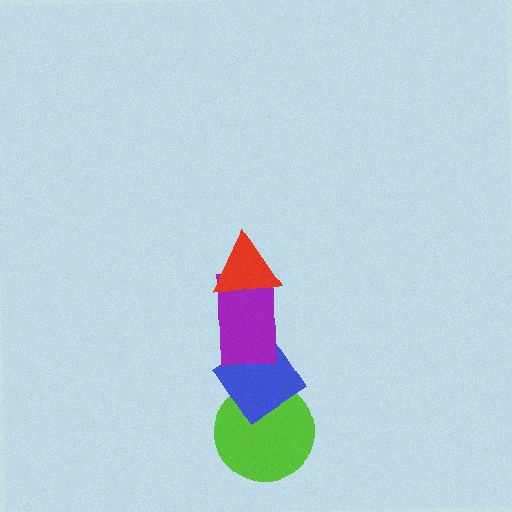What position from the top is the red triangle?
The red triangle is 1st from the top.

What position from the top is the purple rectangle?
The purple rectangle is 2nd from the top.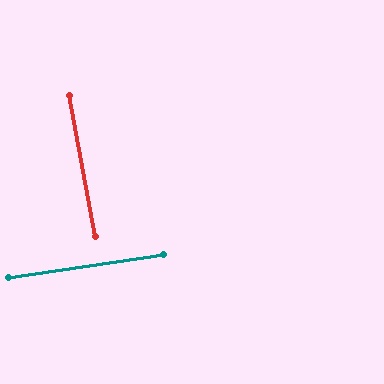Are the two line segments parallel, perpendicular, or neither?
Perpendicular — they meet at approximately 88°.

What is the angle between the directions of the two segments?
Approximately 88 degrees.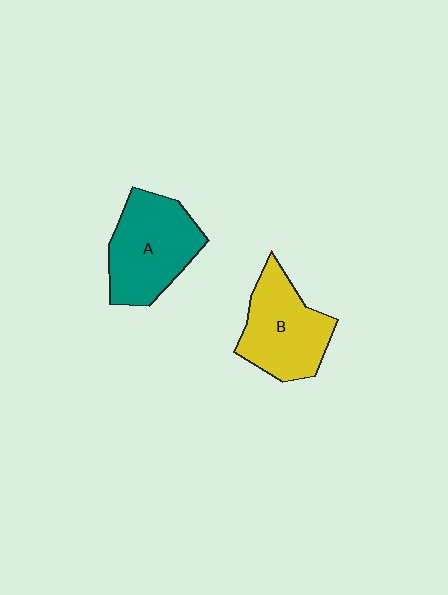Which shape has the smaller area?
Shape B (yellow).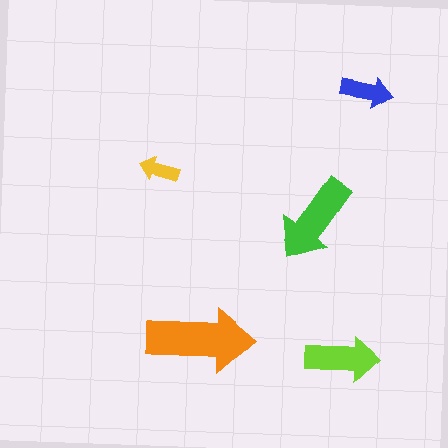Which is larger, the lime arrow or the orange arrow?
The orange one.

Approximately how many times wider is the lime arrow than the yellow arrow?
About 2 times wider.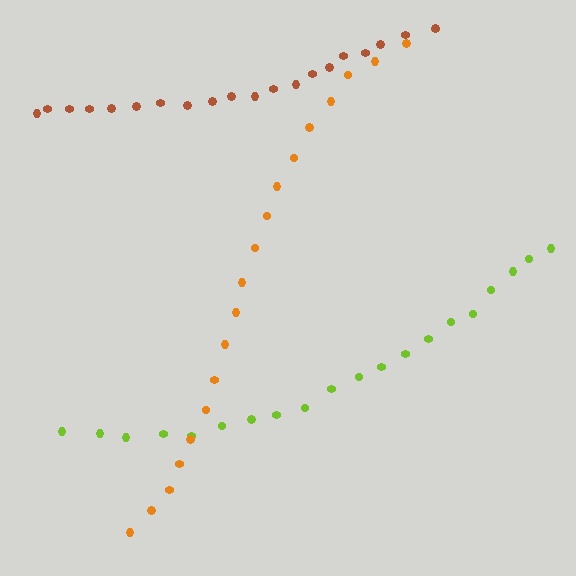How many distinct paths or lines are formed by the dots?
There are 3 distinct paths.